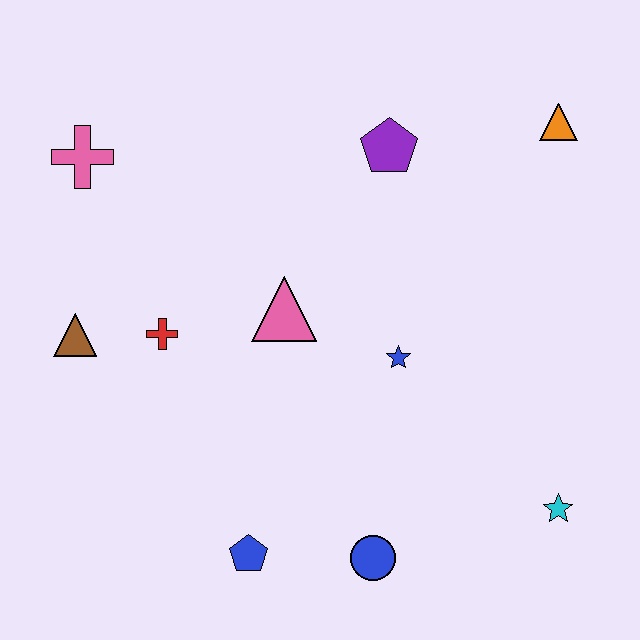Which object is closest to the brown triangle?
The red cross is closest to the brown triangle.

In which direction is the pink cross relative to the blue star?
The pink cross is to the left of the blue star.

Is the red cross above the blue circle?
Yes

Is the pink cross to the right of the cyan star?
No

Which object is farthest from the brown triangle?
The orange triangle is farthest from the brown triangle.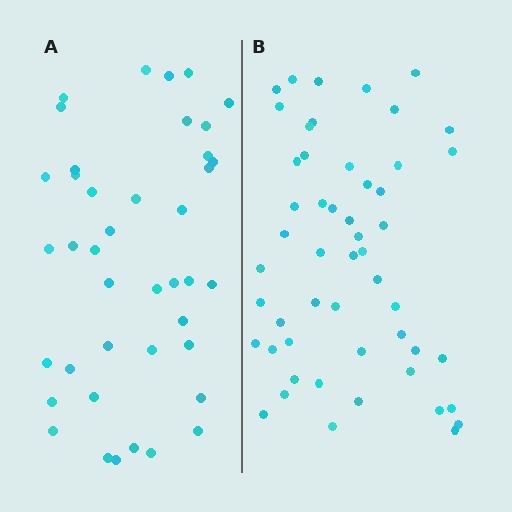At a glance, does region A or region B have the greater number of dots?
Region B (the right region) has more dots.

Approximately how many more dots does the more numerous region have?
Region B has roughly 12 or so more dots than region A.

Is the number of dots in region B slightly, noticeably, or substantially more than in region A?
Region B has noticeably more, but not dramatically so. The ratio is roughly 1.3 to 1.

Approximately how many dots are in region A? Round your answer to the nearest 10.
About 40 dots. (The exact count is 41, which rounds to 40.)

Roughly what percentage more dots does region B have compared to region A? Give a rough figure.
About 25% more.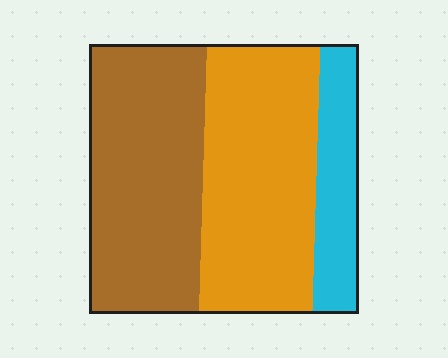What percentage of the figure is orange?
Orange covers about 40% of the figure.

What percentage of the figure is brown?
Brown covers 42% of the figure.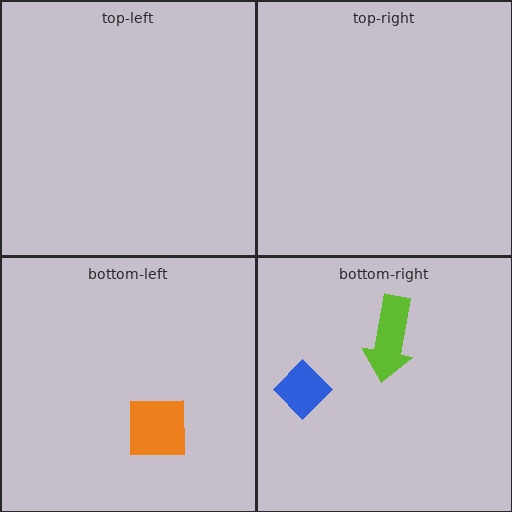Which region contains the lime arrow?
The bottom-right region.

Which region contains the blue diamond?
The bottom-right region.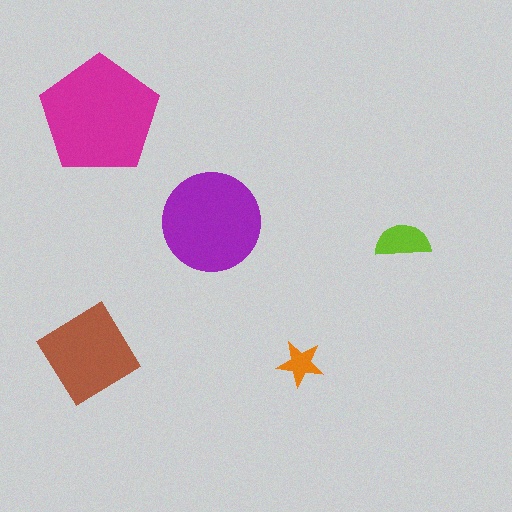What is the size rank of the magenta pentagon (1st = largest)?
1st.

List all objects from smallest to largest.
The orange star, the lime semicircle, the brown diamond, the purple circle, the magenta pentagon.